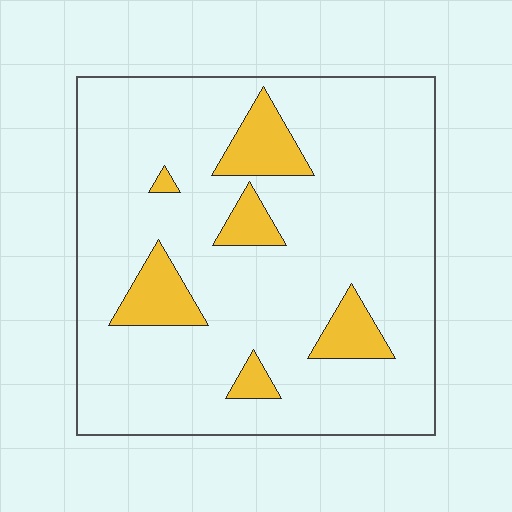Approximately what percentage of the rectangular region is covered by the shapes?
Approximately 15%.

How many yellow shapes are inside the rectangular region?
6.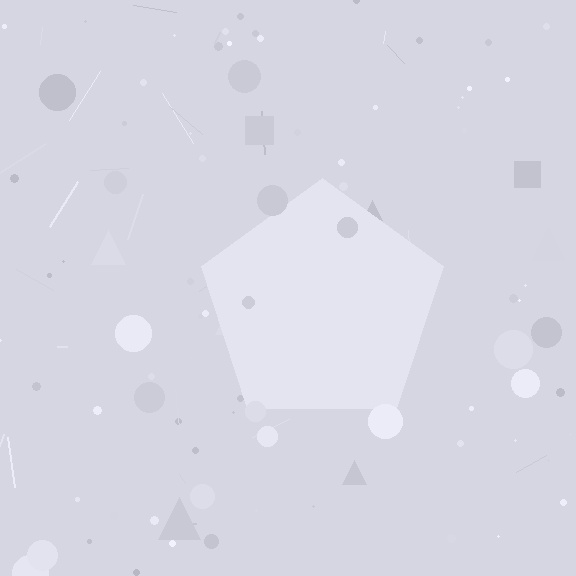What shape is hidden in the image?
A pentagon is hidden in the image.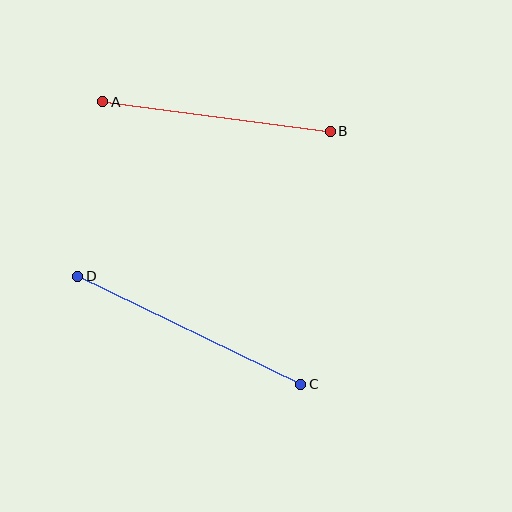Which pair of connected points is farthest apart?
Points C and D are farthest apart.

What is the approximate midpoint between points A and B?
The midpoint is at approximately (217, 117) pixels.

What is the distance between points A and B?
The distance is approximately 230 pixels.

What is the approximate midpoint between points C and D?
The midpoint is at approximately (189, 330) pixels.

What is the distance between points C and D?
The distance is approximately 248 pixels.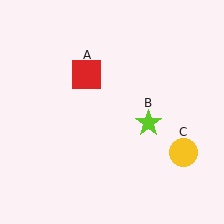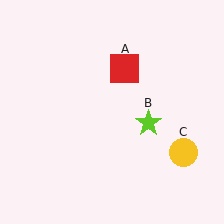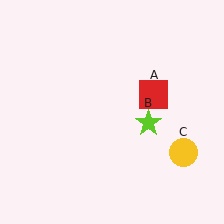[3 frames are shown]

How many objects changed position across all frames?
1 object changed position: red square (object A).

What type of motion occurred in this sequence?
The red square (object A) rotated clockwise around the center of the scene.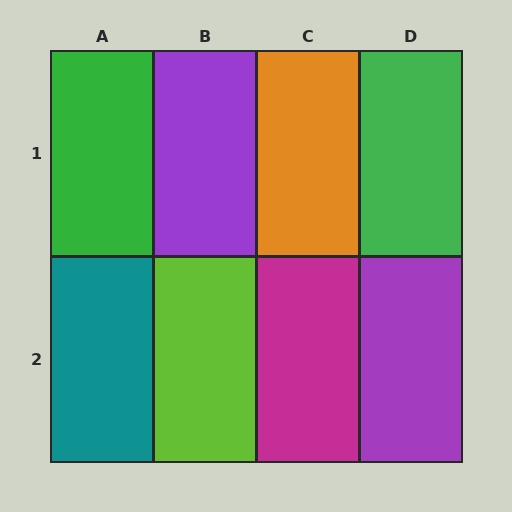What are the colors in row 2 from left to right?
Teal, lime, magenta, purple.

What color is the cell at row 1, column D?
Green.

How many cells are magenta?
1 cell is magenta.